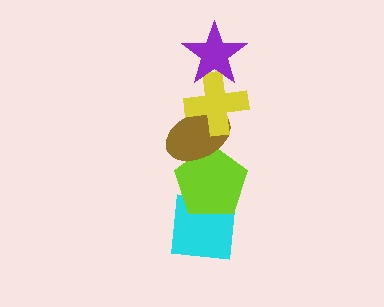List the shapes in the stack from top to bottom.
From top to bottom: the purple star, the yellow cross, the brown ellipse, the lime pentagon, the cyan square.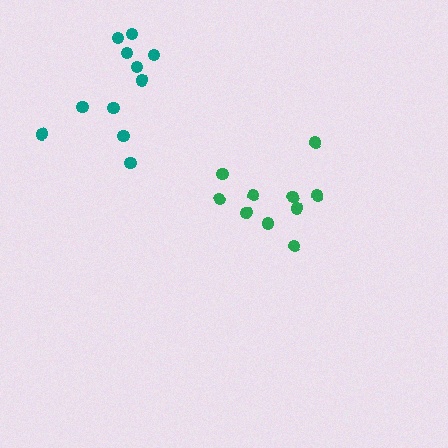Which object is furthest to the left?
The teal cluster is leftmost.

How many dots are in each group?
Group 1: 11 dots, Group 2: 11 dots (22 total).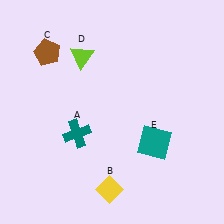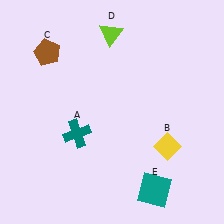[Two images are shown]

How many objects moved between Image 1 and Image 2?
3 objects moved between the two images.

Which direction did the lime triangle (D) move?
The lime triangle (D) moved right.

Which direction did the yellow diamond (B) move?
The yellow diamond (B) moved right.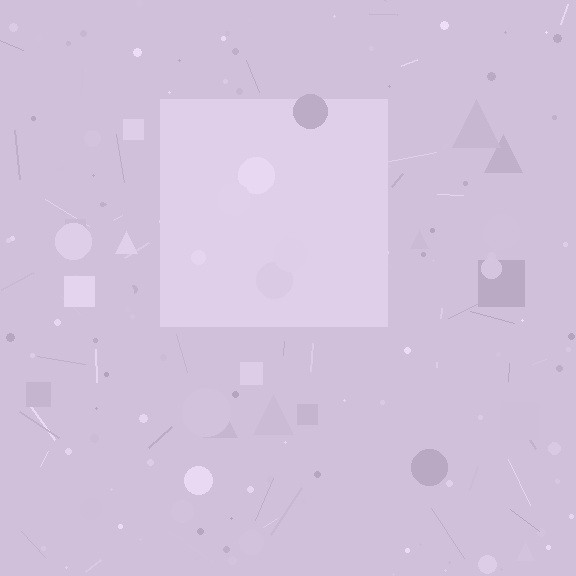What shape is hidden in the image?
A square is hidden in the image.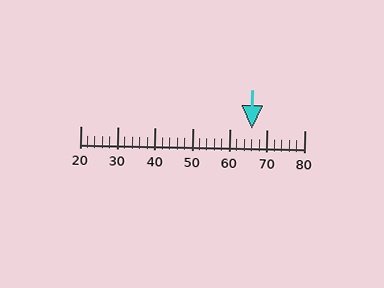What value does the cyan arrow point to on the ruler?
The cyan arrow points to approximately 66.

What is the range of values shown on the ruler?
The ruler shows values from 20 to 80.